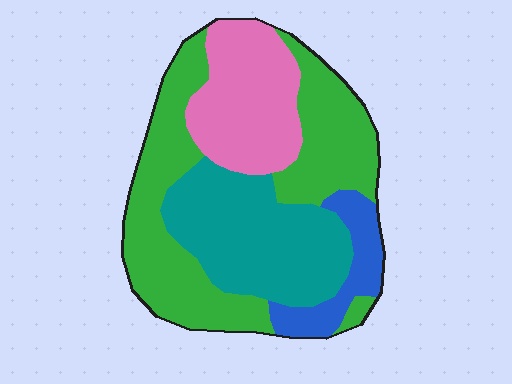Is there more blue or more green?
Green.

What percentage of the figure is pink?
Pink takes up less than a quarter of the figure.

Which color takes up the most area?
Green, at roughly 40%.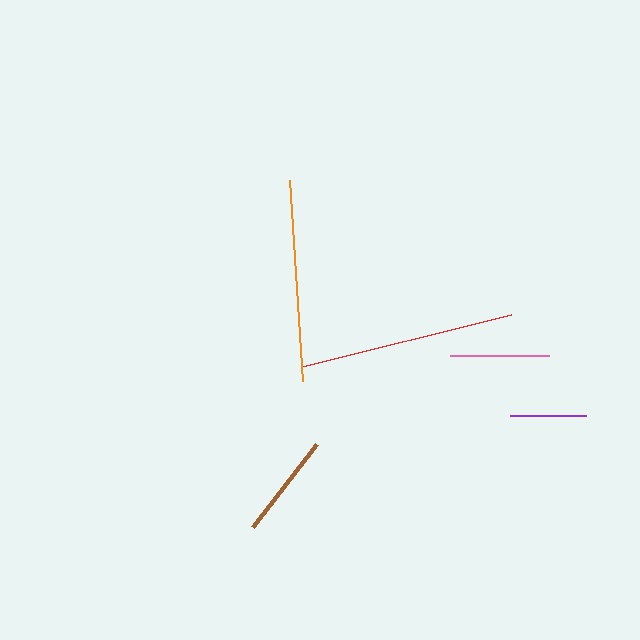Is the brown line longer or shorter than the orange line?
The orange line is longer than the brown line.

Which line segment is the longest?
The red line is the longest at approximately 215 pixels.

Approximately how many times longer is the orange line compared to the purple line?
The orange line is approximately 2.7 times the length of the purple line.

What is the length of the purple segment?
The purple segment is approximately 76 pixels long.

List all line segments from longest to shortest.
From longest to shortest: red, orange, brown, pink, purple.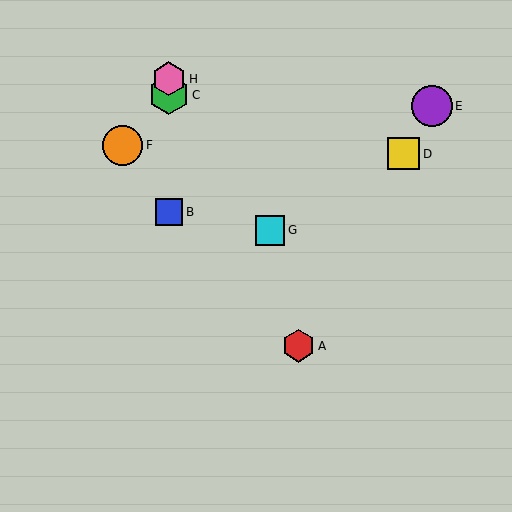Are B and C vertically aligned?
Yes, both are at x≈169.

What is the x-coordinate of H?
Object H is at x≈169.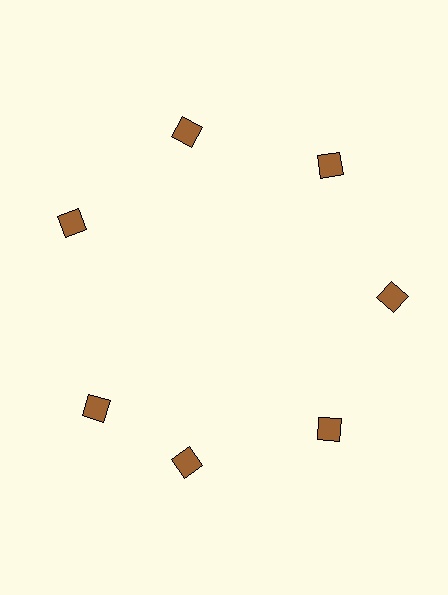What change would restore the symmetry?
The symmetry would be restored by rotating it back into even spacing with its neighbors so that all 7 squares sit at equal angles and equal distance from the center.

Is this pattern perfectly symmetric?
No. The 7 brown squares are arranged in a ring, but one element near the 8 o'clock position is rotated out of alignment along the ring, breaking the 7-fold rotational symmetry.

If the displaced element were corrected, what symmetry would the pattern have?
It would have 7-fold rotational symmetry — the pattern would map onto itself every 51 degrees.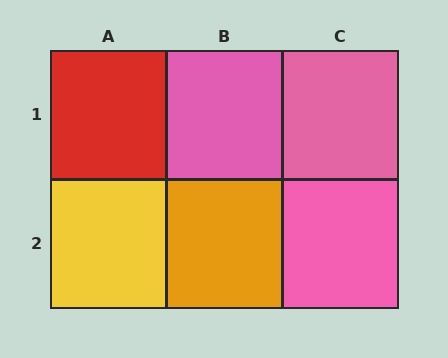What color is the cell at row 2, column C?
Pink.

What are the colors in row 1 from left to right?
Red, pink, pink.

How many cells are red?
1 cell is red.